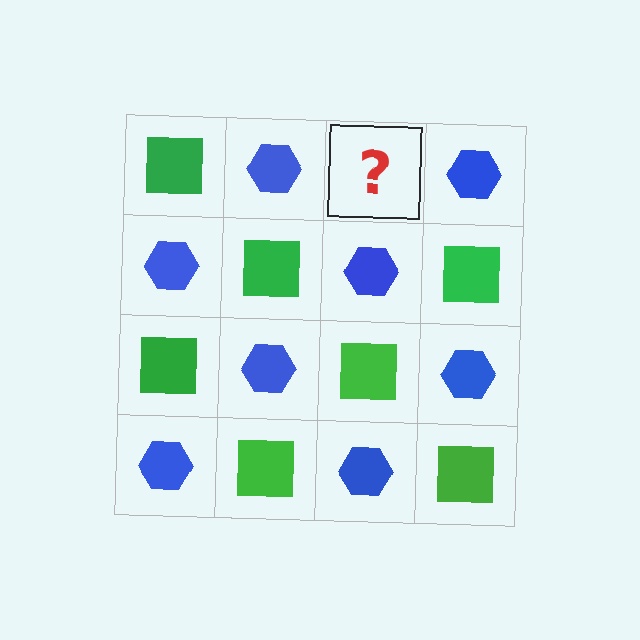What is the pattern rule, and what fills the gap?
The rule is that it alternates green square and blue hexagon in a checkerboard pattern. The gap should be filled with a green square.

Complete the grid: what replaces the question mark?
The question mark should be replaced with a green square.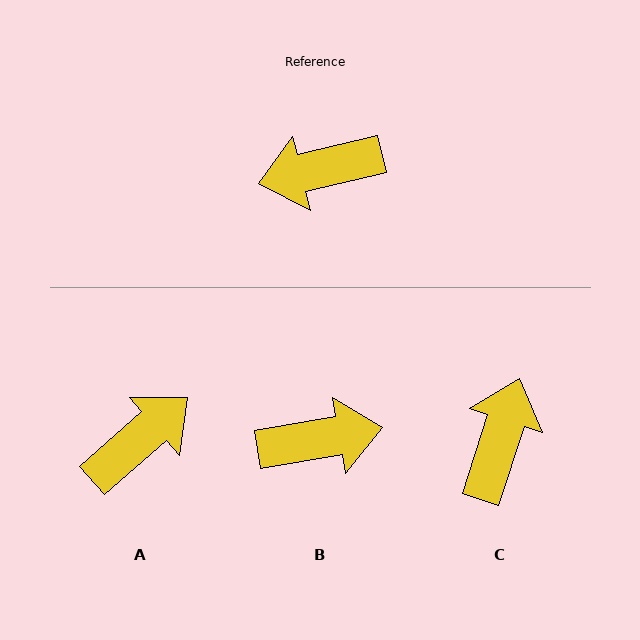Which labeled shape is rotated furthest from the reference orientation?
B, about 177 degrees away.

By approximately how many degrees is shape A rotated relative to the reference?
Approximately 152 degrees clockwise.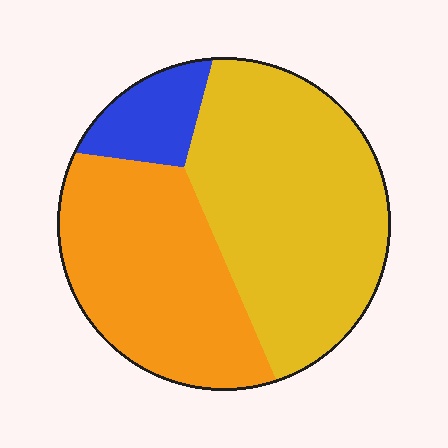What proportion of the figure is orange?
Orange covers around 40% of the figure.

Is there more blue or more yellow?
Yellow.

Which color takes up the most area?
Yellow, at roughly 50%.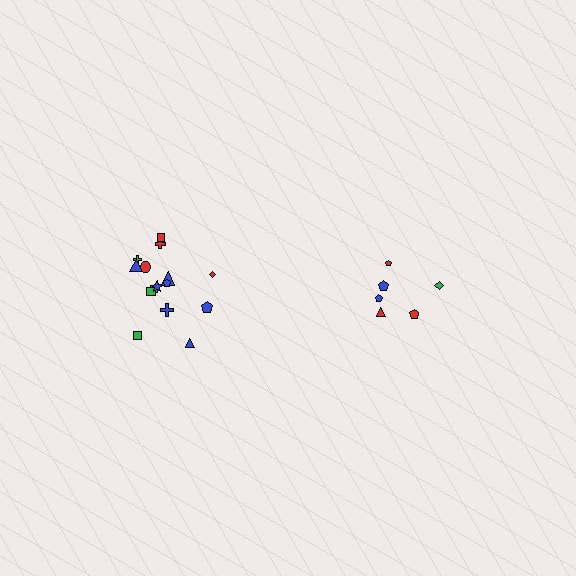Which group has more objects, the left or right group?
The left group.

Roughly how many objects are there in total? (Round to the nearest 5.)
Roughly 20 objects in total.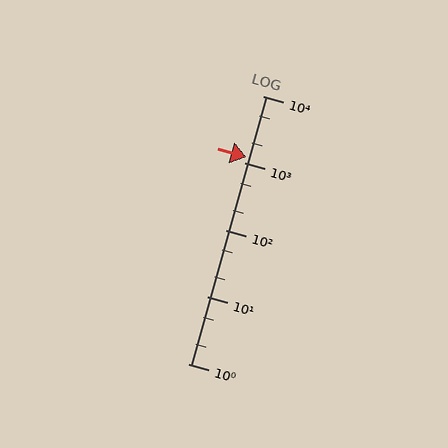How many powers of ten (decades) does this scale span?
The scale spans 4 decades, from 1 to 10000.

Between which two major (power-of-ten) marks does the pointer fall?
The pointer is between 1000 and 10000.